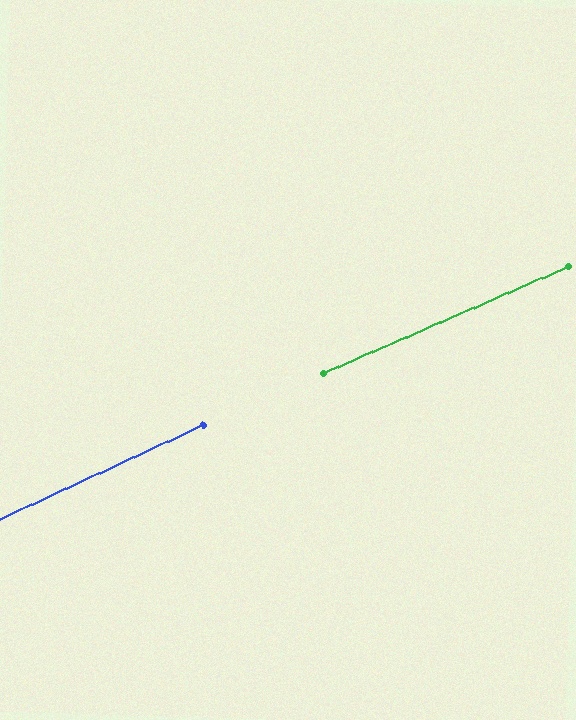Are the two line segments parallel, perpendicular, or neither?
Parallel — their directions differ by only 1.4°.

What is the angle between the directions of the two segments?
Approximately 1 degree.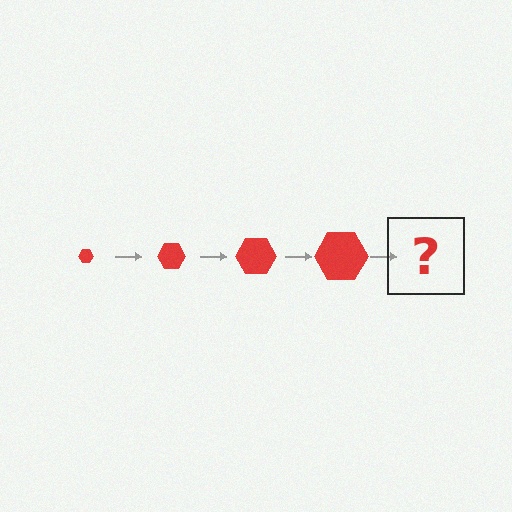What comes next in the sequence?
The next element should be a red hexagon, larger than the previous one.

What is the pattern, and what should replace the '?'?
The pattern is that the hexagon gets progressively larger each step. The '?' should be a red hexagon, larger than the previous one.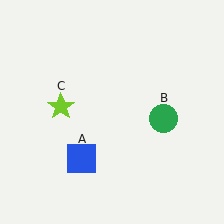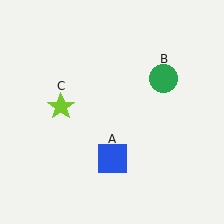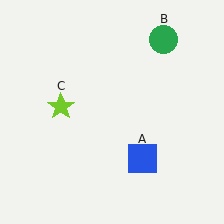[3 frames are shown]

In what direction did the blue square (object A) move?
The blue square (object A) moved right.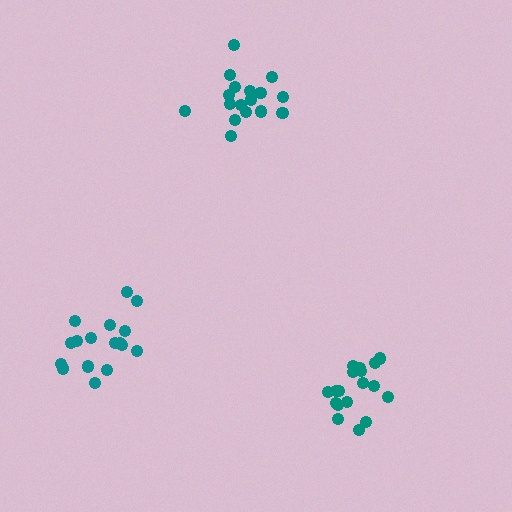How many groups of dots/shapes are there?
There are 3 groups.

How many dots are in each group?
Group 1: 18 dots, Group 2: 17 dots, Group 3: 17 dots (52 total).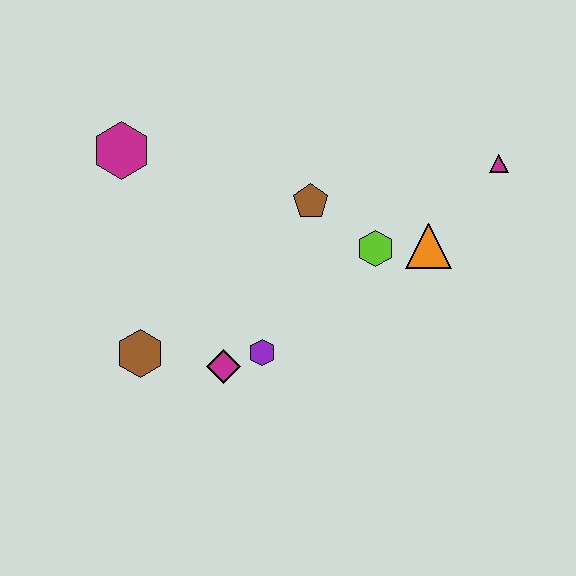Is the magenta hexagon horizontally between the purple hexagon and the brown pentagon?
No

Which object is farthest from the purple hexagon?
The magenta triangle is farthest from the purple hexagon.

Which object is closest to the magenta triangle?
The orange triangle is closest to the magenta triangle.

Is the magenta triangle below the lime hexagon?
No